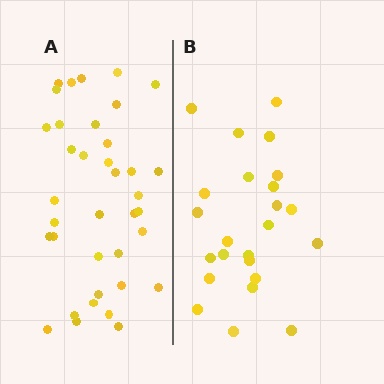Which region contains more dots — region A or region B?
Region A (the left region) has more dots.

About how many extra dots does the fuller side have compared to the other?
Region A has approximately 15 more dots than region B.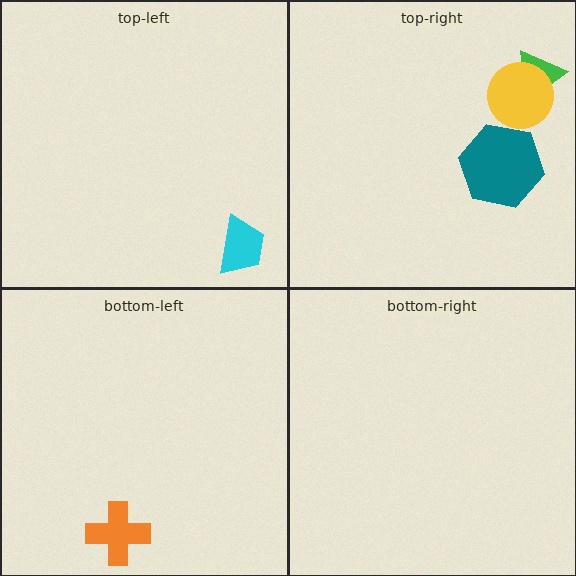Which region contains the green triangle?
The top-right region.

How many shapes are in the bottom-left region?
1.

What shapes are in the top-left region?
The cyan trapezoid.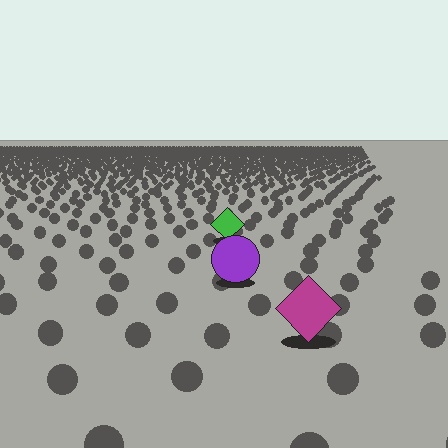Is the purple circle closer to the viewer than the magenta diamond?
No. The magenta diamond is closer — you can tell from the texture gradient: the ground texture is coarser near it.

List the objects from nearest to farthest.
From nearest to farthest: the magenta diamond, the purple circle, the green diamond.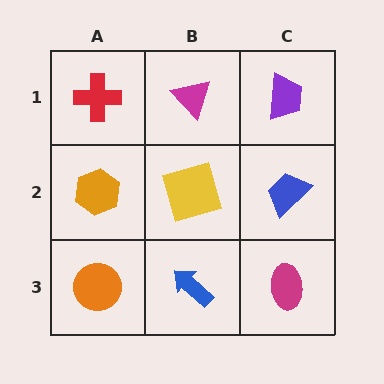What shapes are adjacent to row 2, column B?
A magenta triangle (row 1, column B), a blue arrow (row 3, column B), an orange hexagon (row 2, column A), a blue trapezoid (row 2, column C).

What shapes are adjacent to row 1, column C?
A blue trapezoid (row 2, column C), a magenta triangle (row 1, column B).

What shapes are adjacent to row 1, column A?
An orange hexagon (row 2, column A), a magenta triangle (row 1, column B).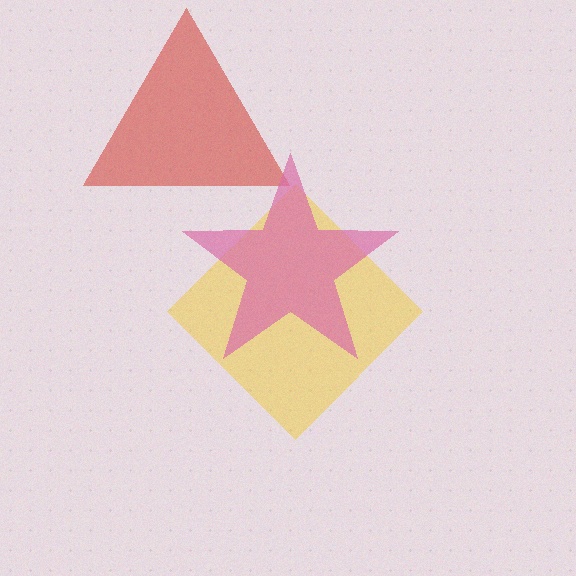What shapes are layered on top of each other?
The layered shapes are: a red triangle, a yellow diamond, a pink star.